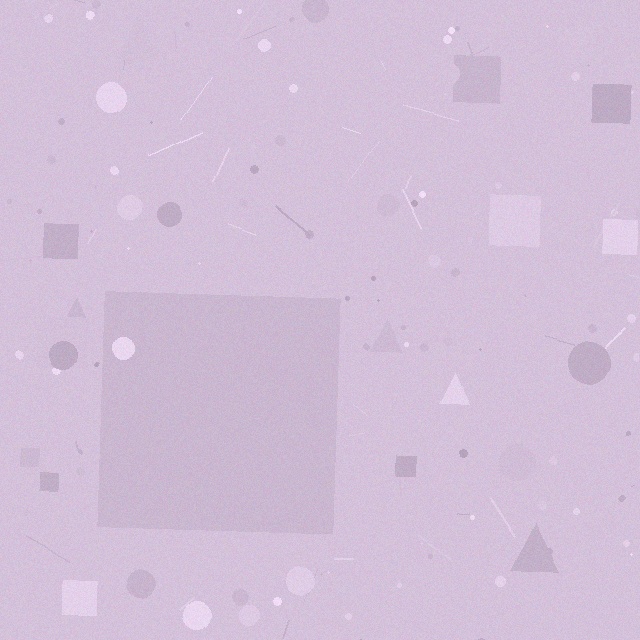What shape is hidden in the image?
A square is hidden in the image.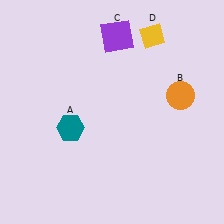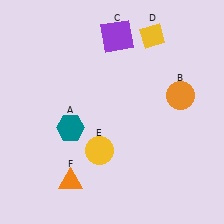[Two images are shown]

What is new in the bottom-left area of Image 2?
A yellow circle (E) was added in the bottom-left area of Image 2.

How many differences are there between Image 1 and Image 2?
There are 2 differences between the two images.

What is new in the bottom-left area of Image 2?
An orange triangle (F) was added in the bottom-left area of Image 2.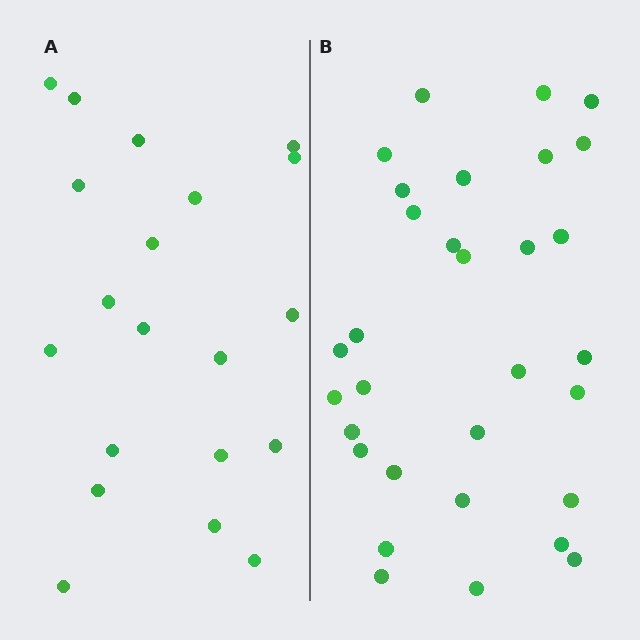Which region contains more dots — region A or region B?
Region B (the right region) has more dots.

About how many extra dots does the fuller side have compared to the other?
Region B has roughly 12 or so more dots than region A.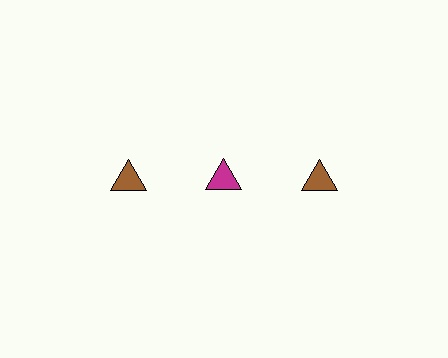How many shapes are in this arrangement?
There are 3 shapes arranged in a grid pattern.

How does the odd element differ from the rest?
It has a different color: magenta instead of brown.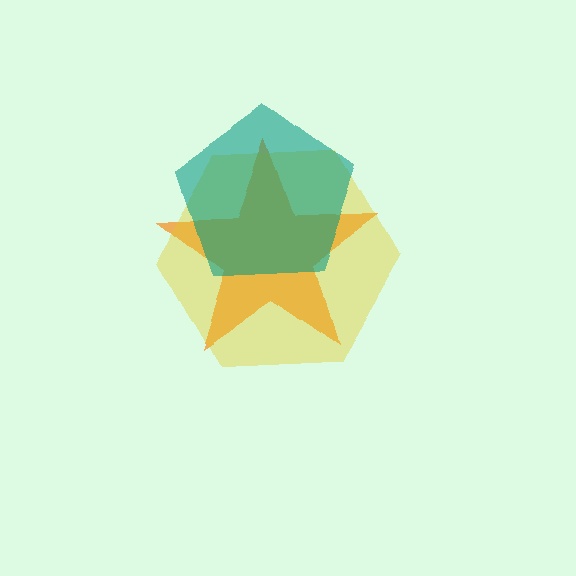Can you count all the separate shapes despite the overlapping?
Yes, there are 3 separate shapes.